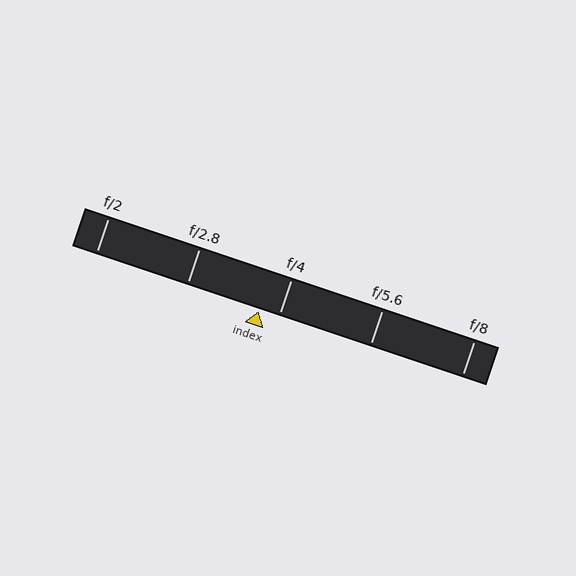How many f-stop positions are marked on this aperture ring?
There are 5 f-stop positions marked.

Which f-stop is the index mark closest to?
The index mark is closest to f/4.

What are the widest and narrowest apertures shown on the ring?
The widest aperture shown is f/2 and the narrowest is f/8.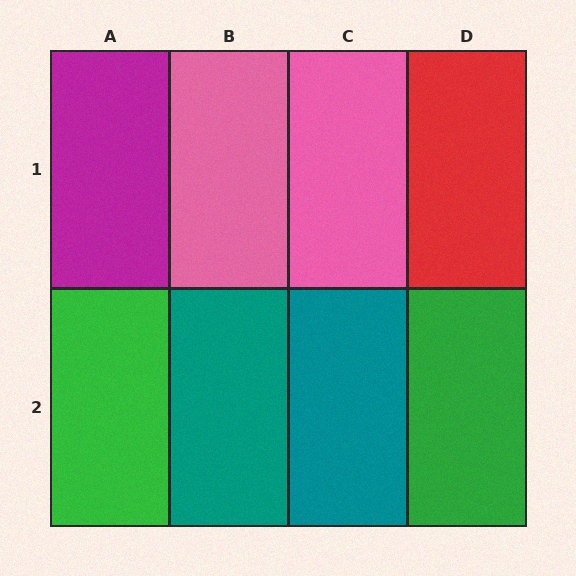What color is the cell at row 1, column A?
Magenta.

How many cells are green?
2 cells are green.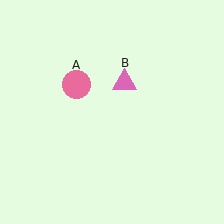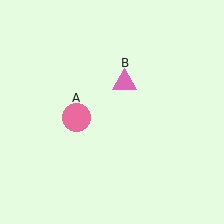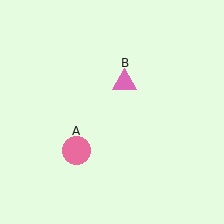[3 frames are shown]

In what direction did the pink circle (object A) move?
The pink circle (object A) moved down.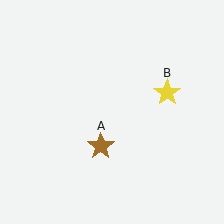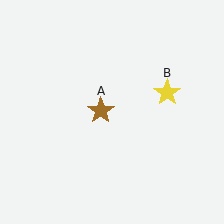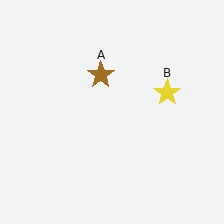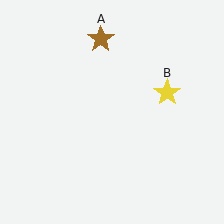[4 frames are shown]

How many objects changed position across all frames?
1 object changed position: brown star (object A).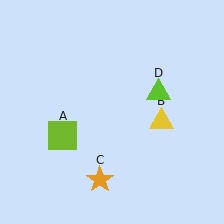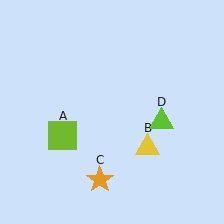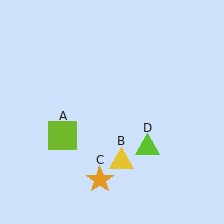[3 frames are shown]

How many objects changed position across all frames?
2 objects changed position: yellow triangle (object B), lime triangle (object D).